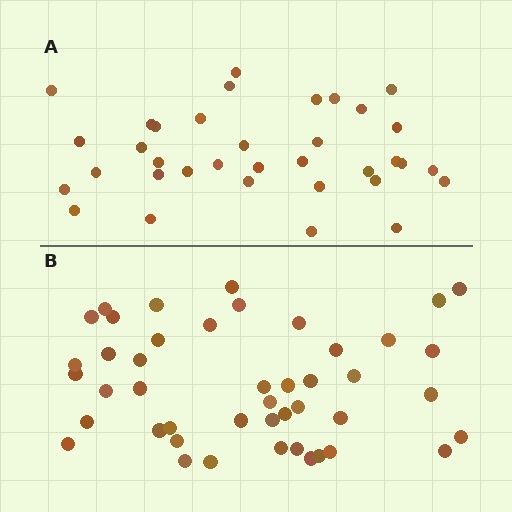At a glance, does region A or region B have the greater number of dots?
Region B (the bottom region) has more dots.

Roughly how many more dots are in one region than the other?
Region B has roughly 10 or so more dots than region A.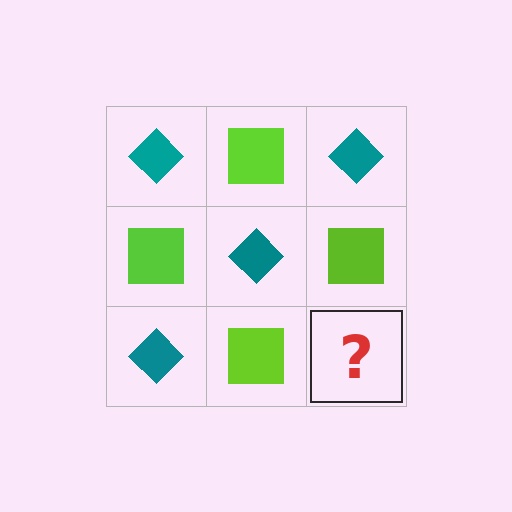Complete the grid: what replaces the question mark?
The question mark should be replaced with a teal diamond.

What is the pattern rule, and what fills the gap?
The rule is that it alternates teal diamond and lime square in a checkerboard pattern. The gap should be filled with a teal diamond.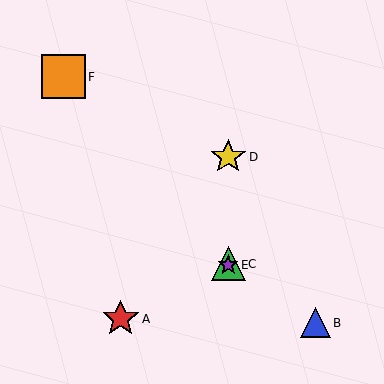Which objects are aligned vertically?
Objects C, D, E are aligned vertically.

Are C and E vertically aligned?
Yes, both are at x≈228.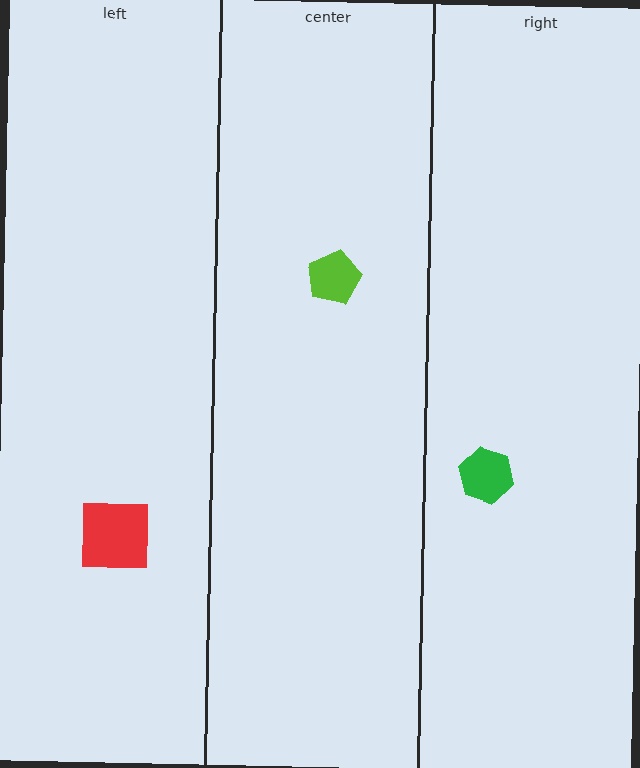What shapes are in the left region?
The red square.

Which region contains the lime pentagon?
The center region.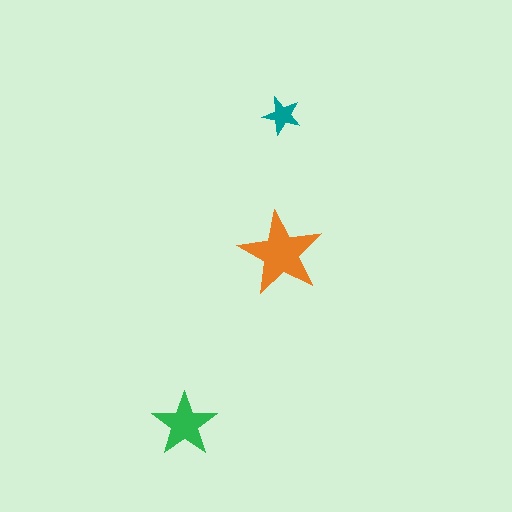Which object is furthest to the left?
The green star is leftmost.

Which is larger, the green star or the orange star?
The orange one.